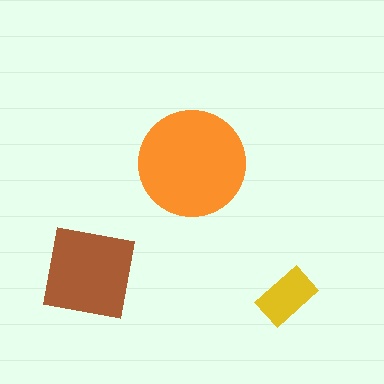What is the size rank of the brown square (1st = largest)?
2nd.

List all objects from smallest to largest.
The yellow rectangle, the brown square, the orange circle.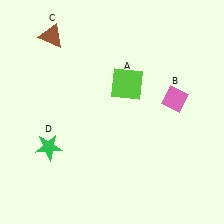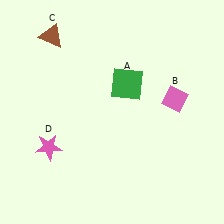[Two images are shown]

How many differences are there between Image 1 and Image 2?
There are 2 differences between the two images.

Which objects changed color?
A changed from lime to green. D changed from green to pink.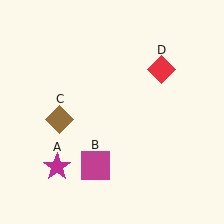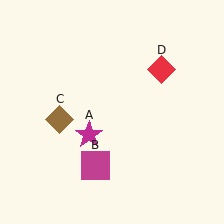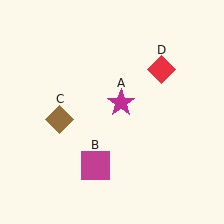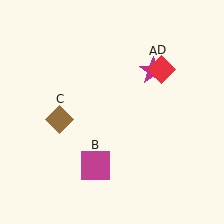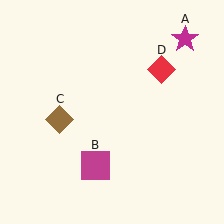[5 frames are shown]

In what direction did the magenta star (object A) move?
The magenta star (object A) moved up and to the right.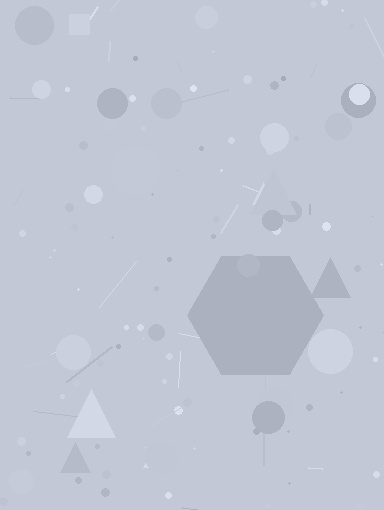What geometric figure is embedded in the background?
A hexagon is embedded in the background.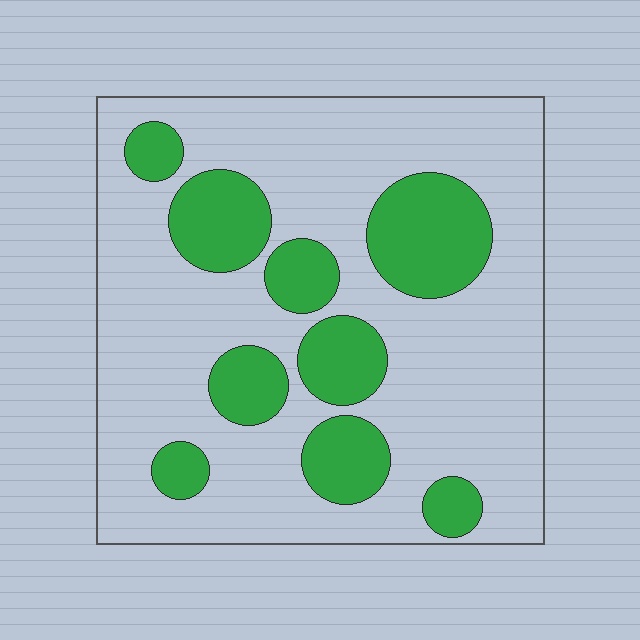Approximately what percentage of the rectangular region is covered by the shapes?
Approximately 25%.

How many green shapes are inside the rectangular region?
9.